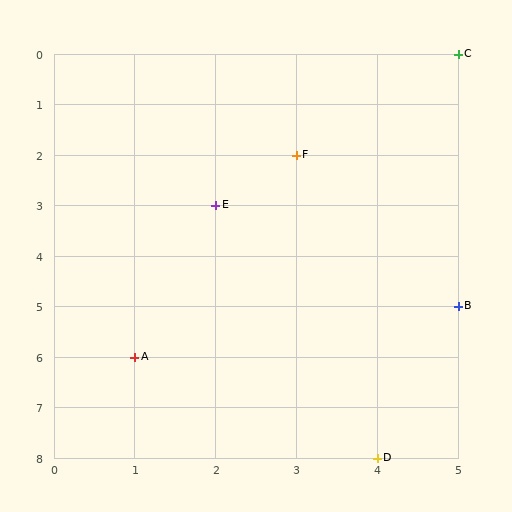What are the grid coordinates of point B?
Point B is at grid coordinates (5, 5).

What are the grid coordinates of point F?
Point F is at grid coordinates (3, 2).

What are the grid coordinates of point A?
Point A is at grid coordinates (1, 6).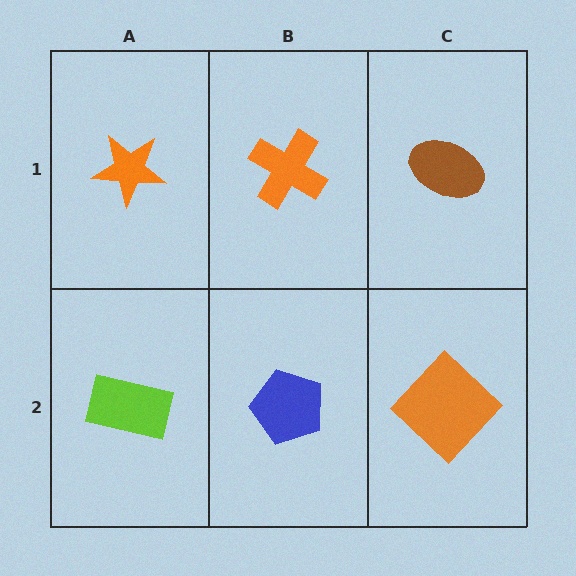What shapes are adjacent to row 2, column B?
An orange cross (row 1, column B), a lime rectangle (row 2, column A), an orange diamond (row 2, column C).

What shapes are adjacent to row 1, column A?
A lime rectangle (row 2, column A), an orange cross (row 1, column B).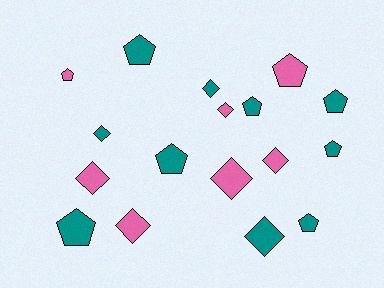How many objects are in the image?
There are 17 objects.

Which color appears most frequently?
Teal, with 10 objects.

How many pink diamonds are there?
There are 5 pink diamonds.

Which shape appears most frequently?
Pentagon, with 9 objects.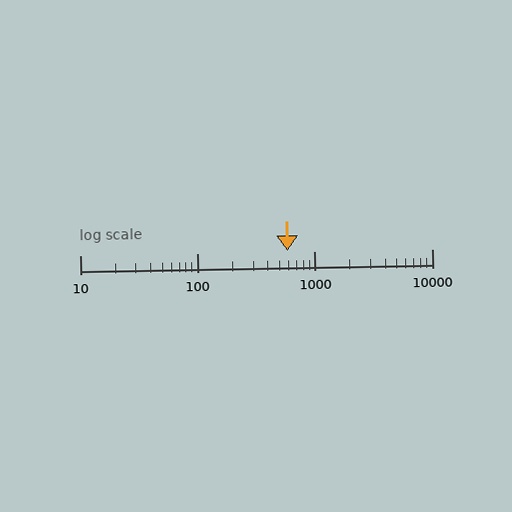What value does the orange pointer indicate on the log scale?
The pointer indicates approximately 590.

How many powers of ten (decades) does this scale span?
The scale spans 3 decades, from 10 to 10000.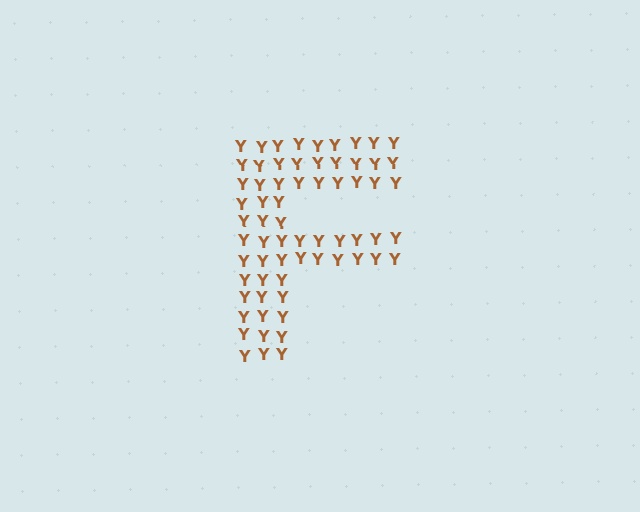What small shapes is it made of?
It is made of small letter Y's.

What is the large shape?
The large shape is the letter F.